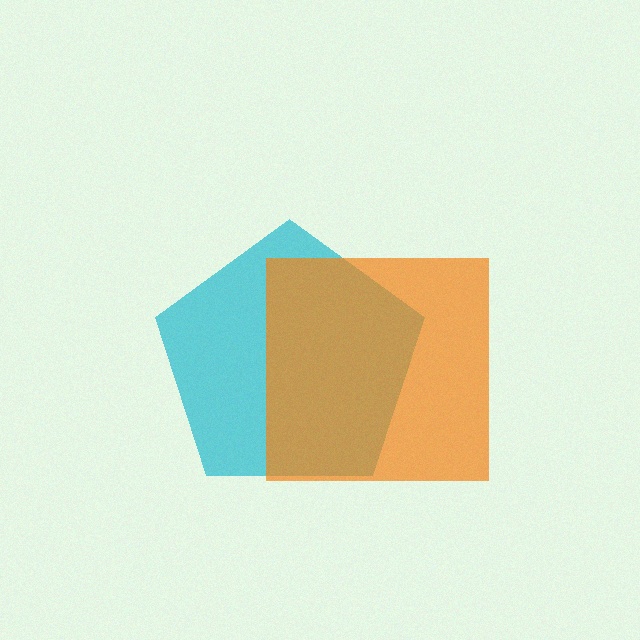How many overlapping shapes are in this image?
There are 2 overlapping shapes in the image.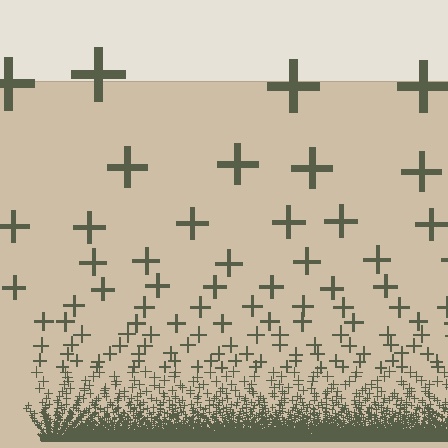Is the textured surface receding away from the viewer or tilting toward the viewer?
The surface appears to tilt toward the viewer. Texture elements get larger and sparser toward the top.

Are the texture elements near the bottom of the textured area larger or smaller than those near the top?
Smaller. The gradient is inverted — elements near the bottom are smaller and denser.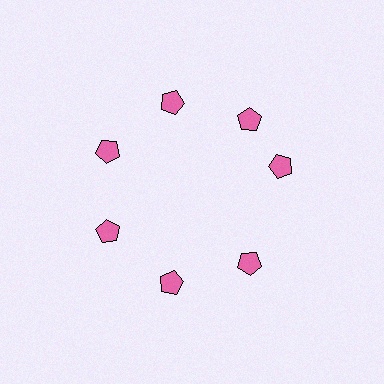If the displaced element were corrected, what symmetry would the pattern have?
It would have 7-fold rotational symmetry — the pattern would map onto itself every 51 degrees.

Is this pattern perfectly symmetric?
No. The 7 pink pentagons are arranged in a ring, but one element near the 3 o'clock position is rotated out of alignment along the ring, breaking the 7-fold rotational symmetry.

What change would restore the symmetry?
The symmetry would be restored by rotating it back into even spacing with its neighbors so that all 7 pentagons sit at equal angles and equal distance from the center.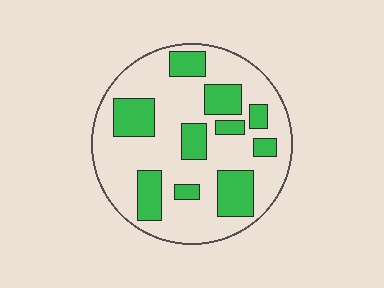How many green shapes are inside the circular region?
10.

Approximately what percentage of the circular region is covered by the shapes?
Approximately 30%.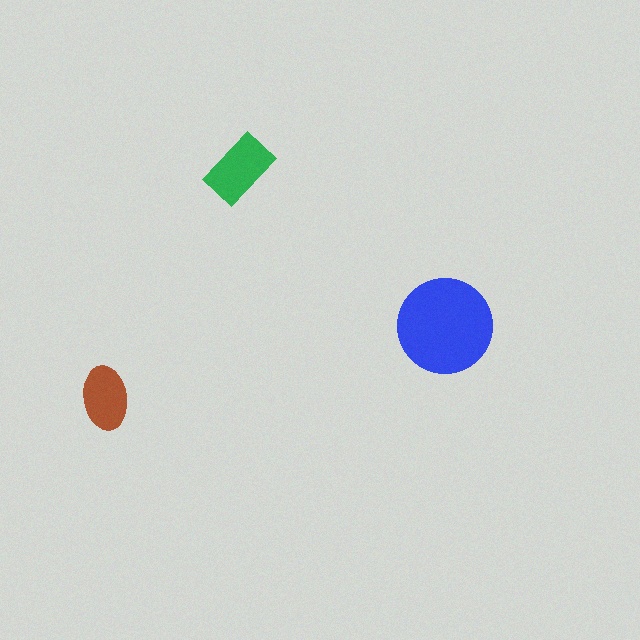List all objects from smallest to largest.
The brown ellipse, the green rectangle, the blue circle.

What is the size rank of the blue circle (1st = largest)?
1st.